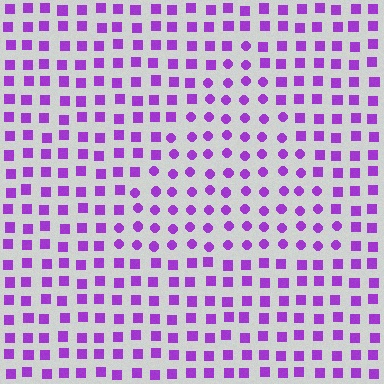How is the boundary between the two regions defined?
The boundary is defined by a change in element shape: circles inside vs. squares outside. All elements share the same color and spacing.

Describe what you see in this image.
The image is filled with small purple elements arranged in a uniform grid. A triangle-shaped region contains circles, while the surrounding area contains squares. The boundary is defined purely by the change in element shape.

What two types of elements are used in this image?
The image uses circles inside the triangle region and squares outside it.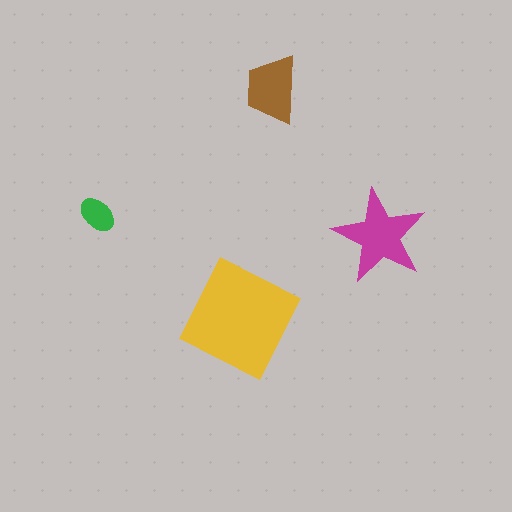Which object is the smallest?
The green ellipse.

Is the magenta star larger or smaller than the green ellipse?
Larger.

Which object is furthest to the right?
The magenta star is rightmost.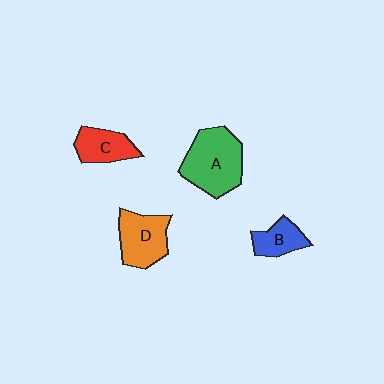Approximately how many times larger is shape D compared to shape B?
Approximately 1.6 times.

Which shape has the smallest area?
Shape B (blue).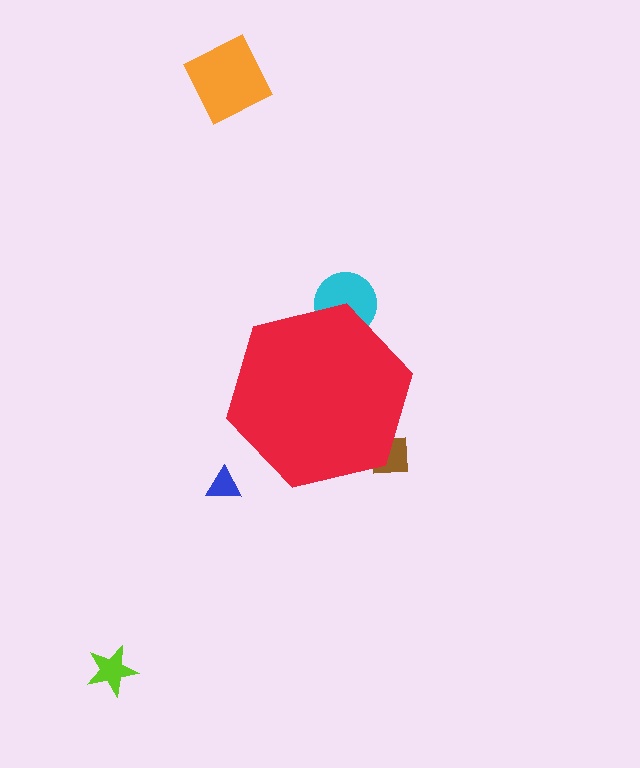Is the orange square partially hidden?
No, the orange square is fully visible.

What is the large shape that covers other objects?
A red hexagon.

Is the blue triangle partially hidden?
No, the blue triangle is fully visible.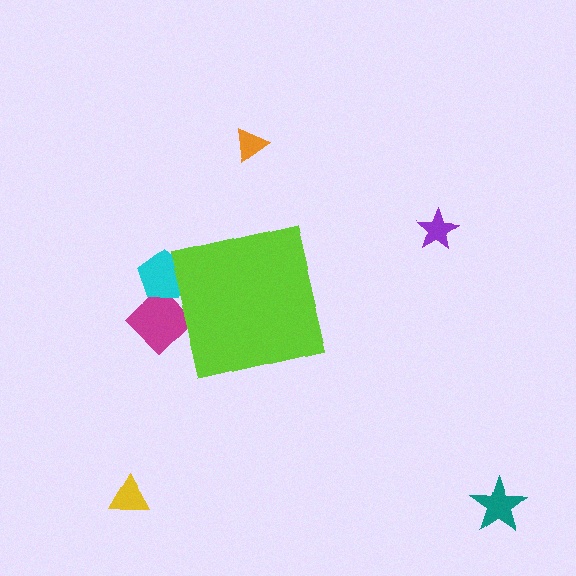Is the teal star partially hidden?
No, the teal star is fully visible.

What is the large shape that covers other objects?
A lime square.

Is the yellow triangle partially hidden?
No, the yellow triangle is fully visible.